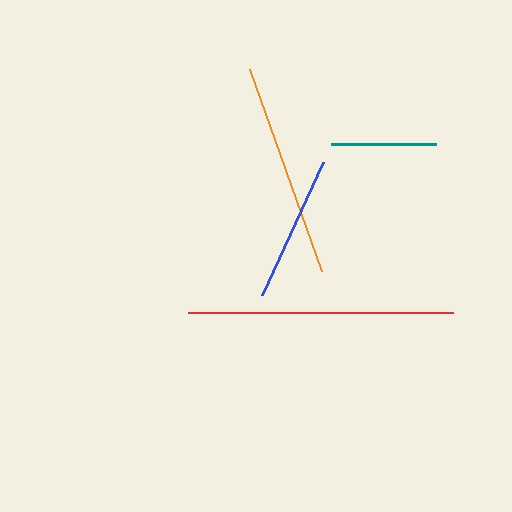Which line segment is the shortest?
The teal line is the shortest at approximately 105 pixels.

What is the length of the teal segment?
The teal segment is approximately 105 pixels long.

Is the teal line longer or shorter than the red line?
The red line is longer than the teal line.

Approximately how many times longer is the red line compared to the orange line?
The red line is approximately 1.2 times the length of the orange line.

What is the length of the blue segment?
The blue segment is approximately 147 pixels long.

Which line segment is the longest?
The red line is the longest at approximately 266 pixels.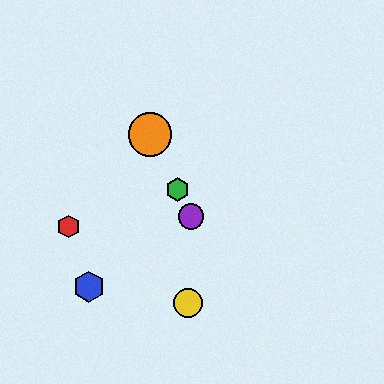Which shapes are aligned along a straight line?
The green hexagon, the purple circle, the orange circle are aligned along a straight line.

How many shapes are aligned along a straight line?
3 shapes (the green hexagon, the purple circle, the orange circle) are aligned along a straight line.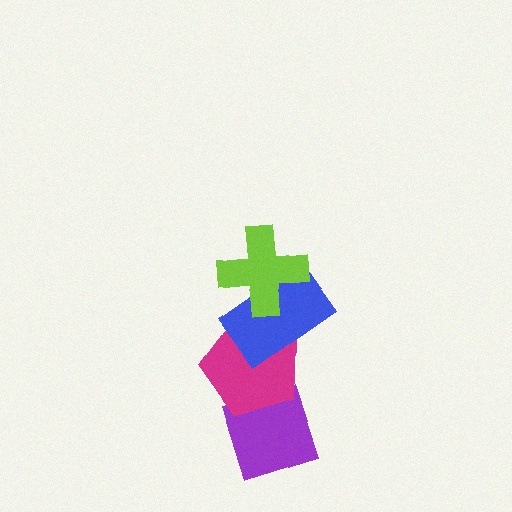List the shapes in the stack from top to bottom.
From top to bottom: the lime cross, the blue rectangle, the magenta pentagon, the purple diamond.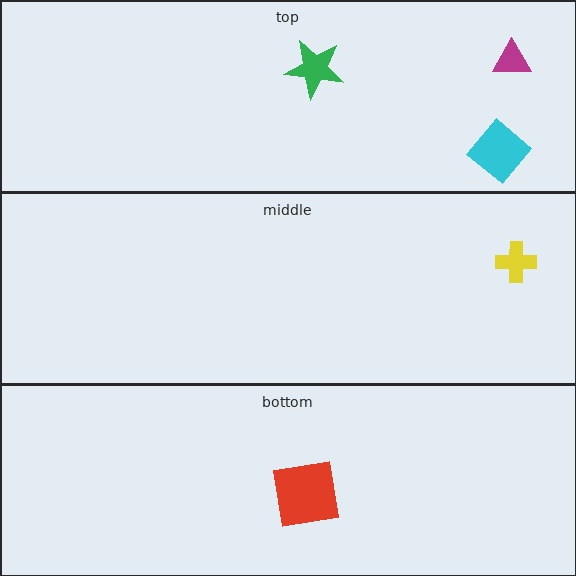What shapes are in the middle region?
The yellow cross.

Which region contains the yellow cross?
The middle region.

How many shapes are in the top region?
3.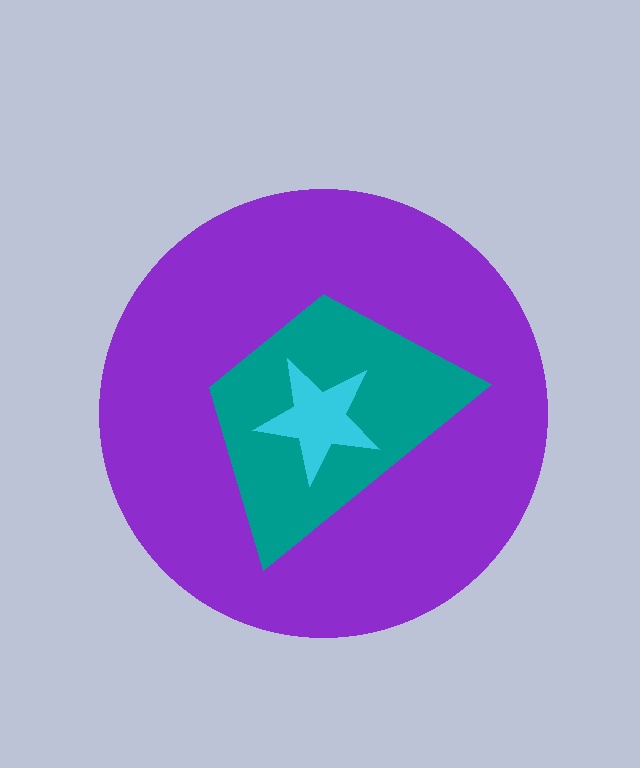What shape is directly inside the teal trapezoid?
The cyan star.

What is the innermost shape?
The cyan star.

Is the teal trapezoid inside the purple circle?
Yes.